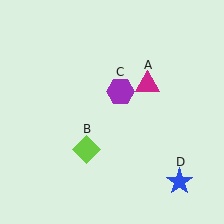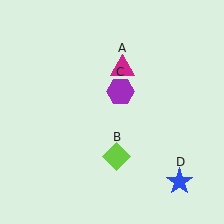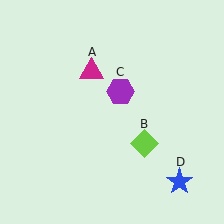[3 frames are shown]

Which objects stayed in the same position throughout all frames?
Purple hexagon (object C) and blue star (object D) remained stationary.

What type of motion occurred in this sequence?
The magenta triangle (object A), lime diamond (object B) rotated counterclockwise around the center of the scene.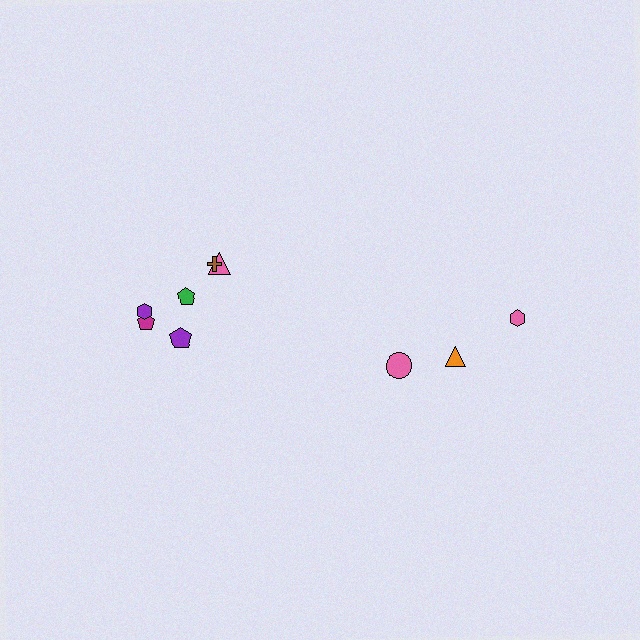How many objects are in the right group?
There are 3 objects.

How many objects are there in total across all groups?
There are 9 objects.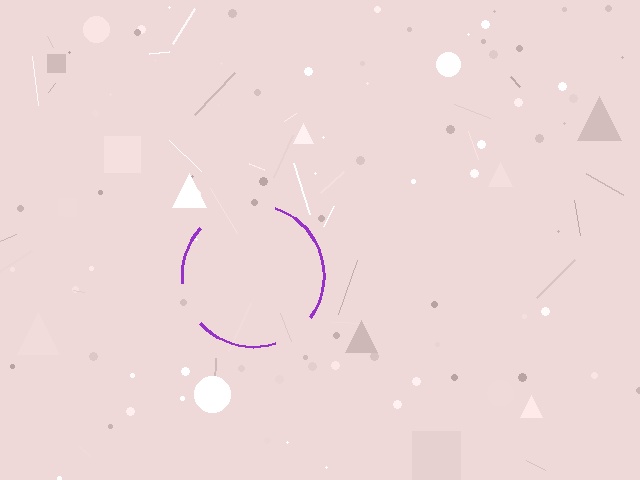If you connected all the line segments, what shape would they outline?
They would outline a circle.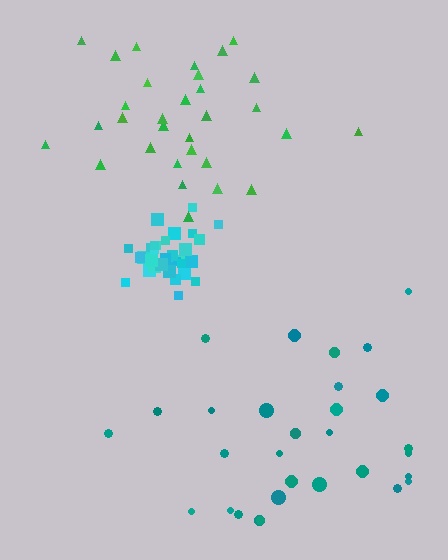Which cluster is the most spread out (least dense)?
Green.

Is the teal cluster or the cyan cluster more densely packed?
Cyan.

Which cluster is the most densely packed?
Cyan.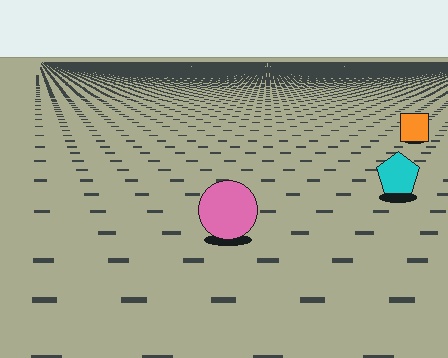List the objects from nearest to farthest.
From nearest to farthest: the pink circle, the cyan pentagon, the orange square.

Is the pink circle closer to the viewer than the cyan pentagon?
Yes. The pink circle is closer — you can tell from the texture gradient: the ground texture is coarser near it.